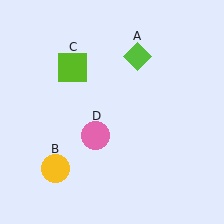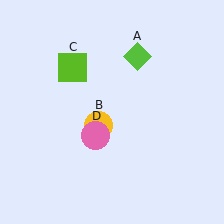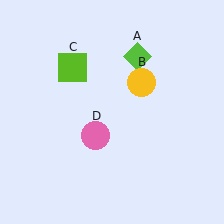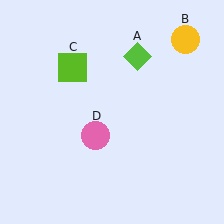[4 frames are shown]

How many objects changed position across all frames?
1 object changed position: yellow circle (object B).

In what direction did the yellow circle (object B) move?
The yellow circle (object B) moved up and to the right.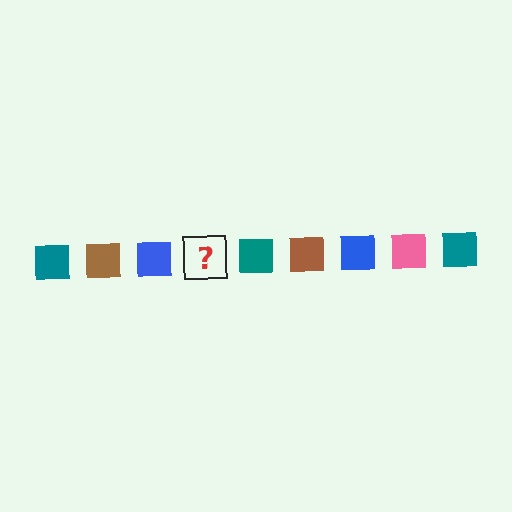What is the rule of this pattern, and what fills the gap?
The rule is that the pattern cycles through teal, brown, blue, pink squares. The gap should be filled with a pink square.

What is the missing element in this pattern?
The missing element is a pink square.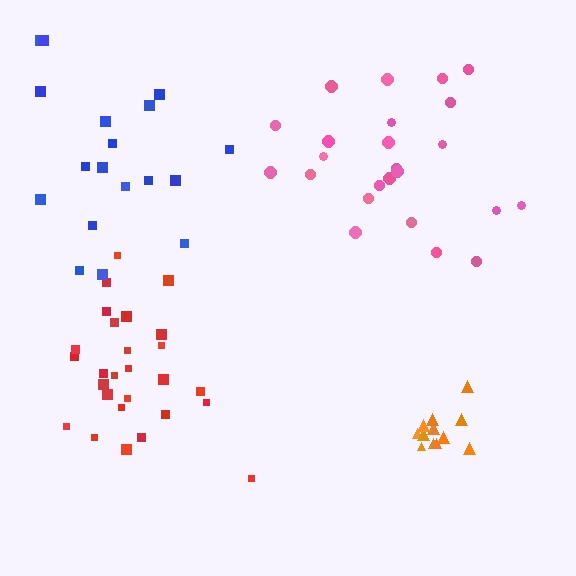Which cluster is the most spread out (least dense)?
Blue.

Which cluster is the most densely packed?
Orange.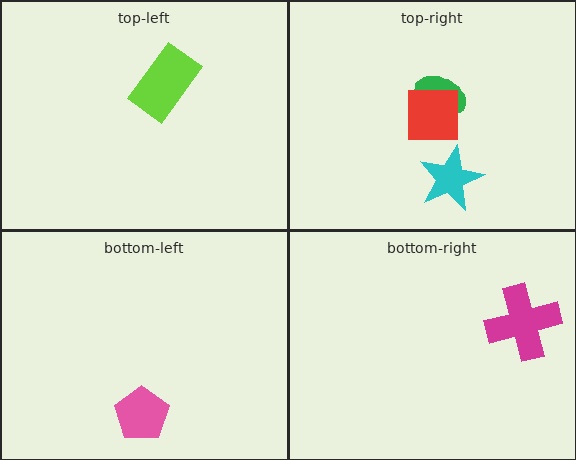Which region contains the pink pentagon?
The bottom-left region.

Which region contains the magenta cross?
The bottom-right region.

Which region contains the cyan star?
The top-right region.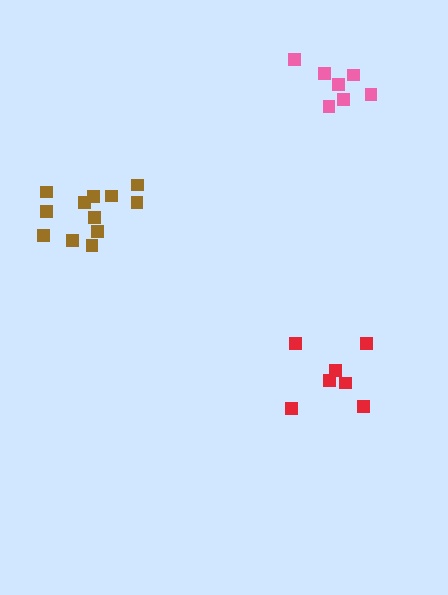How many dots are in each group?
Group 1: 7 dots, Group 2: 7 dots, Group 3: 12 dots (26 total).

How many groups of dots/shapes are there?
There are 3 groups.